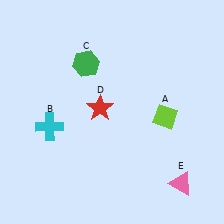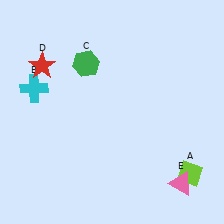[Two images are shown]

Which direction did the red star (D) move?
The red star (D) moved left.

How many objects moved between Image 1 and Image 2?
3 objects moved between the two images.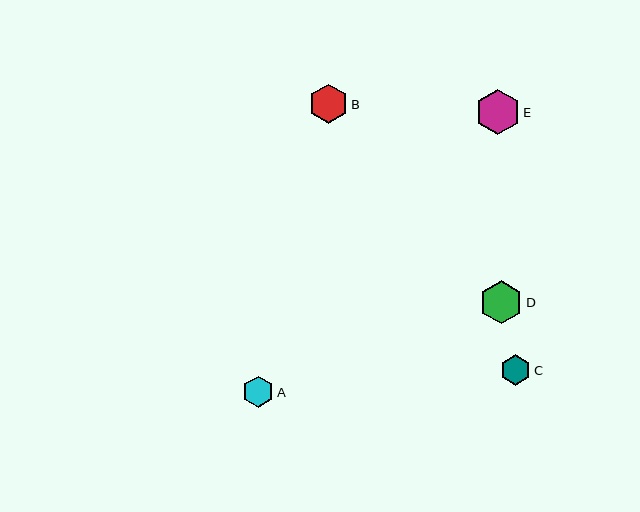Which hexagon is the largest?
Hexagon E is the largest with a size of approximately 45 pixels.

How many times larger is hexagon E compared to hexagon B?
Hexagon E is approximately 1.1 times the size of hexagon B.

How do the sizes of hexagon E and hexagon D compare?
Hexagon E and hexagon D are approximately the same size.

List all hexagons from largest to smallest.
From largest to smallest: E, D, B, A, C.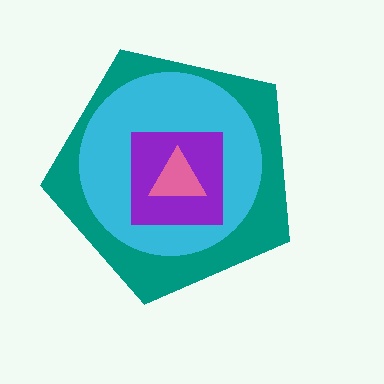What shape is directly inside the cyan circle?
The purple square.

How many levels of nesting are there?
4.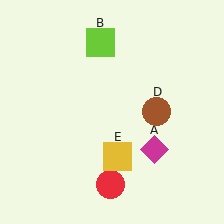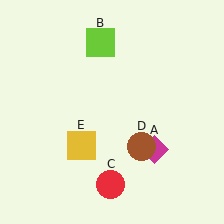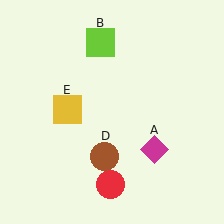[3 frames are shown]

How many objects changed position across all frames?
2 objects changed position: brown circle (object D), yellow square (object E).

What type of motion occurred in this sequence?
The brown circle (object D), yellow square (object E) rotated clockwise around the center of the scene.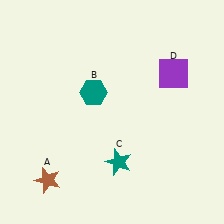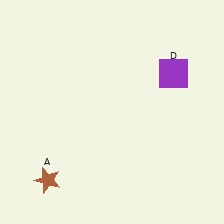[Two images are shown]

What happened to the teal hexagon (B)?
The teal hexagon (B) was removed in Image 2. It was in the top-left area of Image 1.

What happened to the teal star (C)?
The teal star (C) was removed in Image 2. It was in the bottom-right area of Image 1.